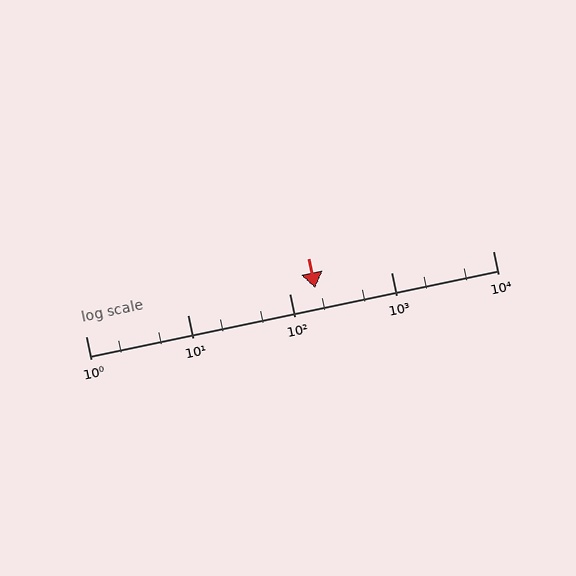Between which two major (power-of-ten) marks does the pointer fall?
The pointer is between 100 and 1000.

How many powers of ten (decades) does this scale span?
The scale spans 4 decades, from 1 to 10000.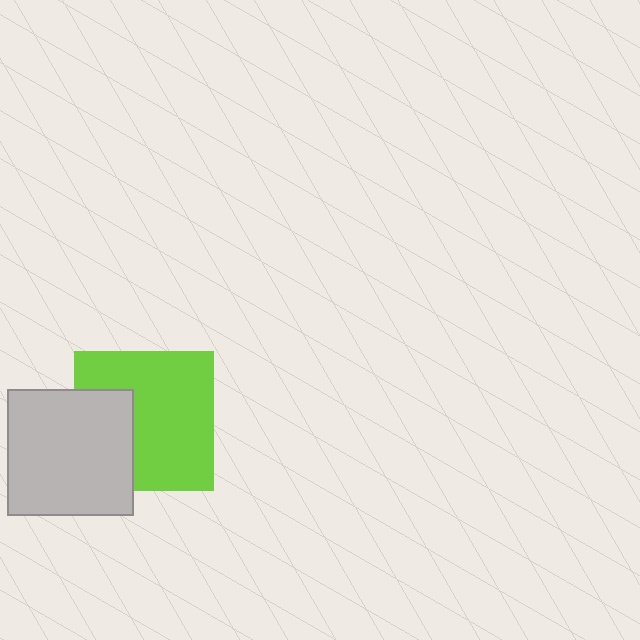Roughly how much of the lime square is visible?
Most of it is visible (roughly 69%).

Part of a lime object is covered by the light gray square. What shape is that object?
It is a square.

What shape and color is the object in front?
The object in front is a light gray square.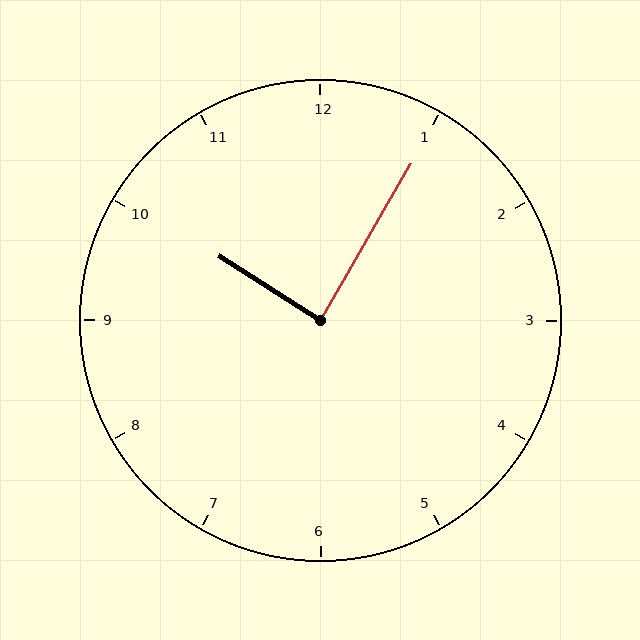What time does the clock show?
10:05.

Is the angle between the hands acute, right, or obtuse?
It is right.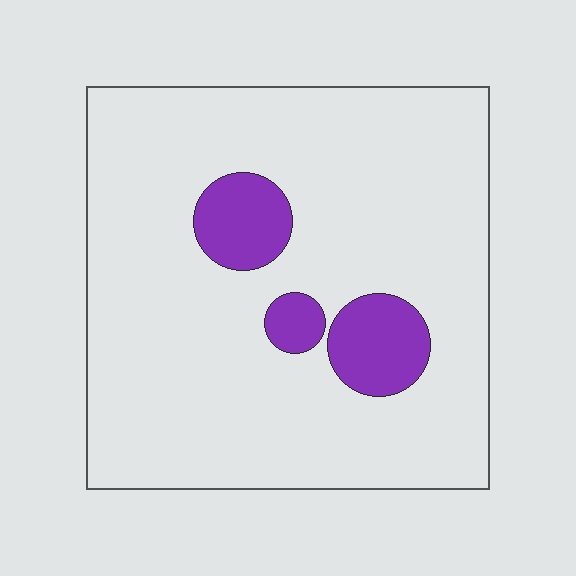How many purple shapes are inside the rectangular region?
3.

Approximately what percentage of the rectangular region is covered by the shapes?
Approximately 10%.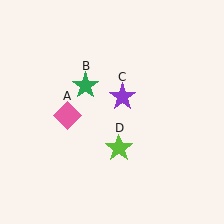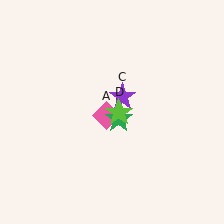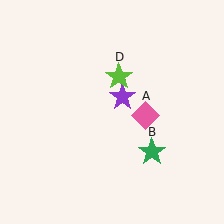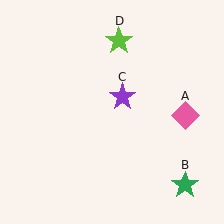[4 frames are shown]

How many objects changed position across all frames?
3 objects changed position: pink diamond (object A), green star (object B), lime star (object D).